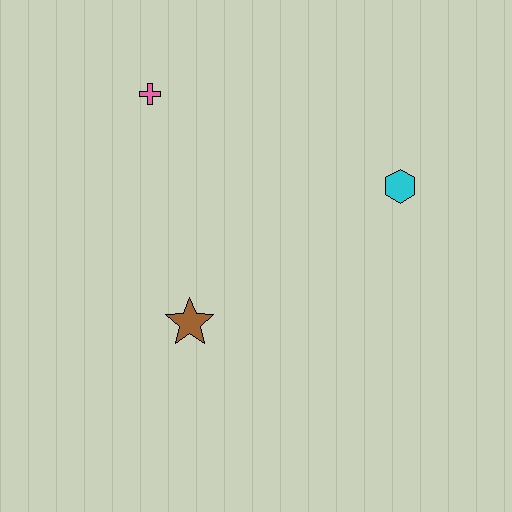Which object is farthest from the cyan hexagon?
The pink cross is farthest from the cyan hexagon.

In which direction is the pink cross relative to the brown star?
The pink cross is above the brown star.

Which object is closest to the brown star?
The pink cross is closest to the brown star.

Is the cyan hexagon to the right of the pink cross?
Yes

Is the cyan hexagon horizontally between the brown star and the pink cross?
No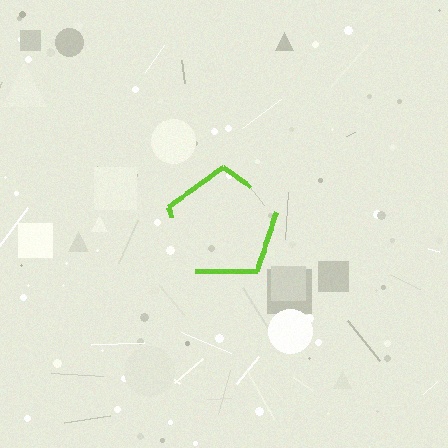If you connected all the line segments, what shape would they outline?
They would outline a pentagon.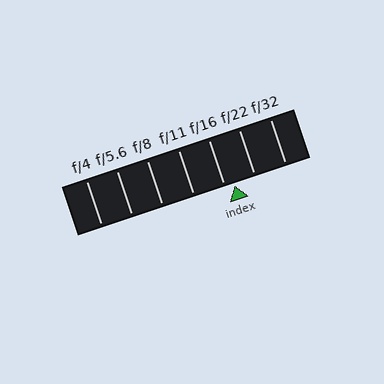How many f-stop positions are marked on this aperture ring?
There are 7 f-stop positions marked.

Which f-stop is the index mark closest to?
The index mark is closest to f/16.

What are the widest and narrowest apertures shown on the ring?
The widest aperture shown is f/4 and the narrowest is f/32.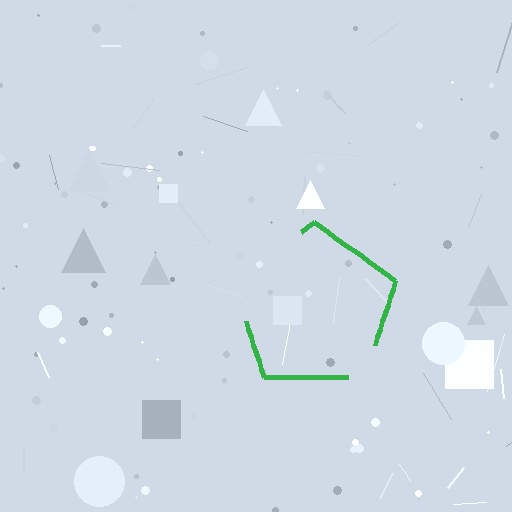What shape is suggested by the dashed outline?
The dashed outline suggests a pentagon.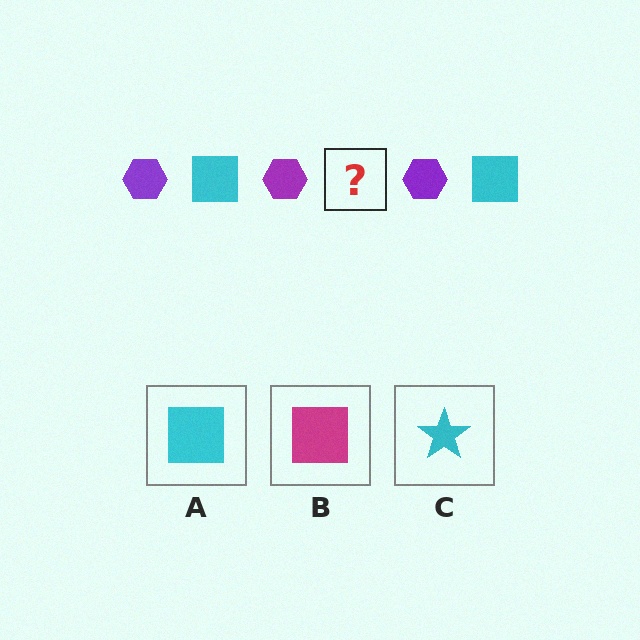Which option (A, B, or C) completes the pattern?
A.